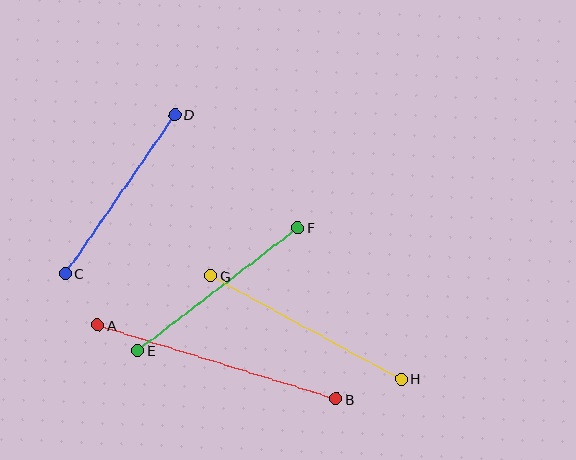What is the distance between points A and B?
The distance is approximately 249 pixels.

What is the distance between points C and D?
The distance is approximately 193 pixels.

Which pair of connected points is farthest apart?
Points A and B are farthest apart.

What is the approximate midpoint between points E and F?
The midpoint is at approximately (218, 289) pixels.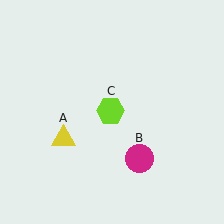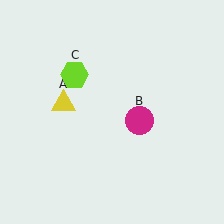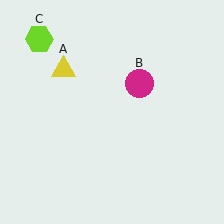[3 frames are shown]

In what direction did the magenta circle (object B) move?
The magenta circle (object B) moved up.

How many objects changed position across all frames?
3 objects changed position: yellow triangle (object A), magenta circle (object B), lime hexagon (object C).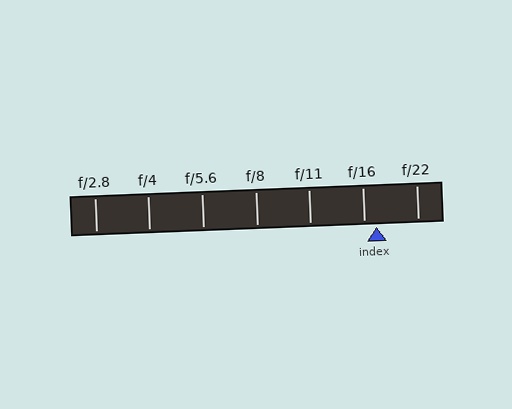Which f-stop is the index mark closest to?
The index mark is closest to f/16.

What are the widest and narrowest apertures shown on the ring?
The widest aperture shown is f/2.8 and the narrowest is f/22.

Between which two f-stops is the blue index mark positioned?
The index mark is between f/16 and f/22.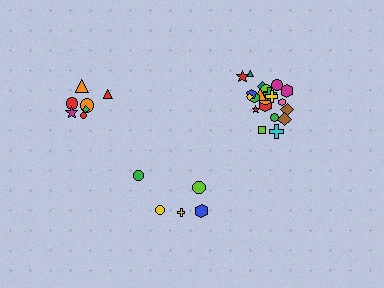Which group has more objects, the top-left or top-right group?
The top-right group.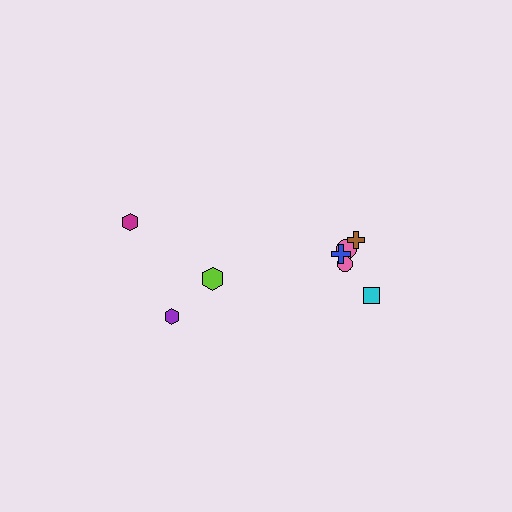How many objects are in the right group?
There are 5 objects.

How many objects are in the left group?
There are 3 objects.